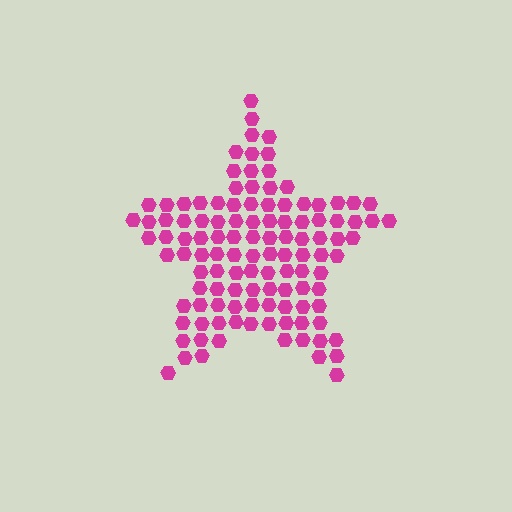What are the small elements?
The small elements are hexagons.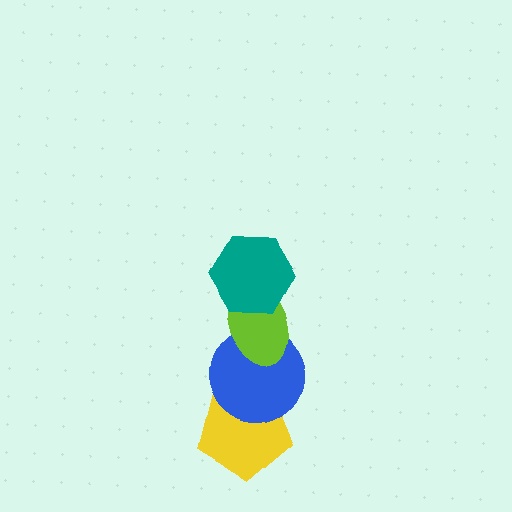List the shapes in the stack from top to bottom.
From top to bottom: the teal hexagon, the lime ellipse, the blue circle, the yellow pentagon.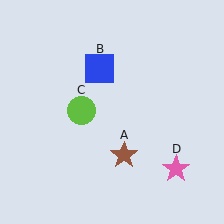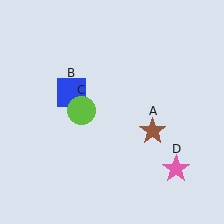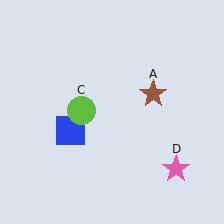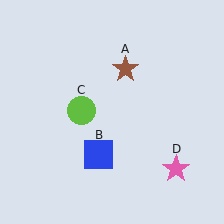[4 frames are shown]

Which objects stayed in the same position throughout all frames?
Lime circle (object C) and pink star (object D) remained stationary.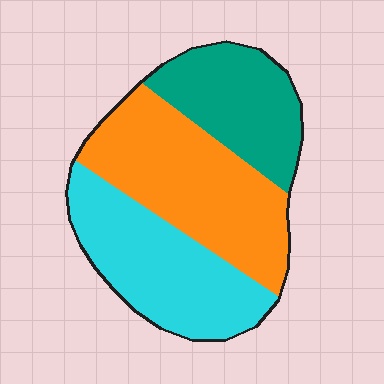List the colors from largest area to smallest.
From largest to smallest: orange, cyan, teal.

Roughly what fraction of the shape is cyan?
Cyan takes up about one third (1/3) of the shape.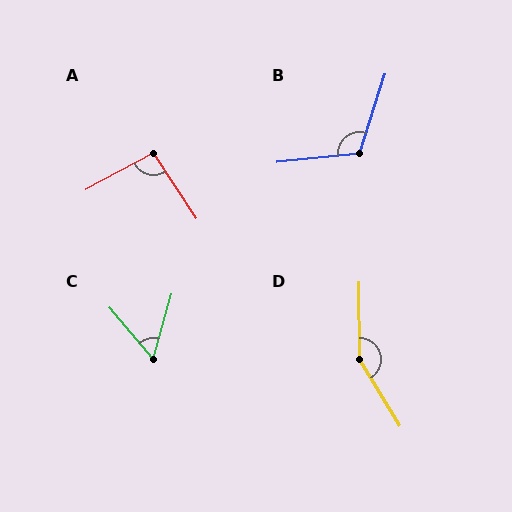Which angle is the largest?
D, at approximately 149 degrees.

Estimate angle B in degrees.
Approximately 114 degrees.